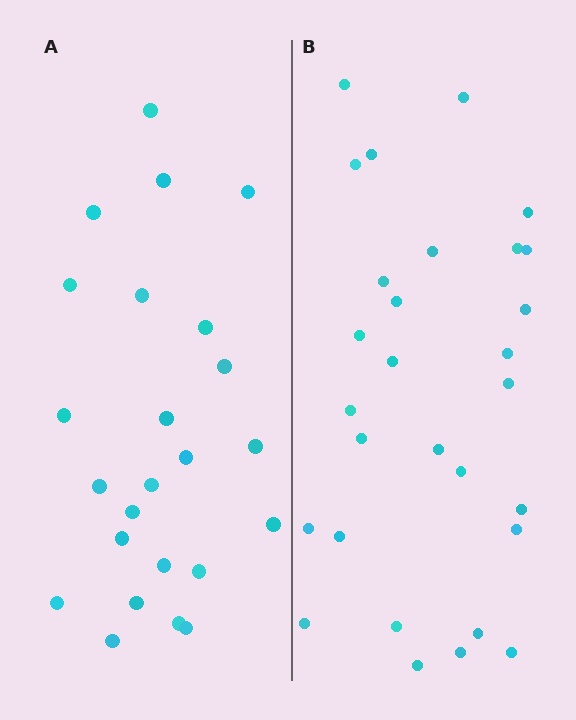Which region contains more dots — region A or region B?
Region B (the right region) has more dots.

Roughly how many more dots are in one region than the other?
Region B has about 5 more dots than region A.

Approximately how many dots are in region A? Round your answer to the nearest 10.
About 20 dots. (The exact count is 24, which rounds to 20.)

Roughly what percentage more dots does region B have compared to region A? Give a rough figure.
About 20% more.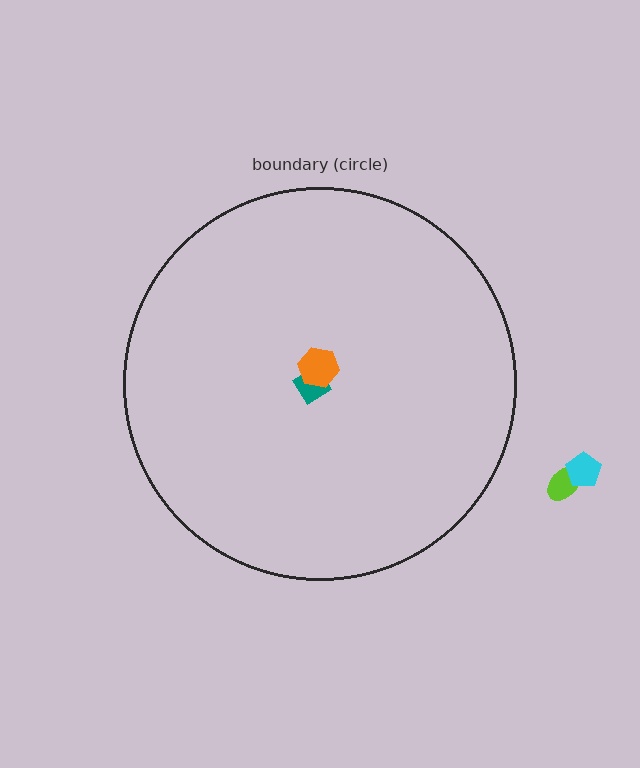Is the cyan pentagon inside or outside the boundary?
Outside.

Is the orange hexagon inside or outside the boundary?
Inside.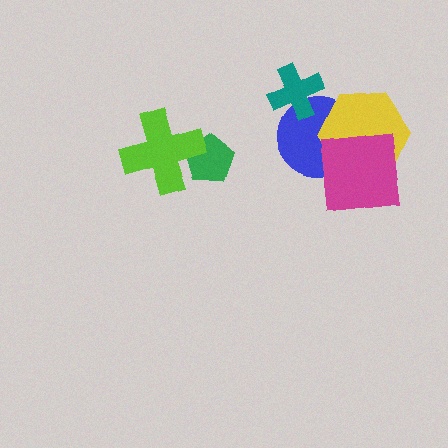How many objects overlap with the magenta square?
2 objects overlap with the magenta square.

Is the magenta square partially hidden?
No, no other shape covers it.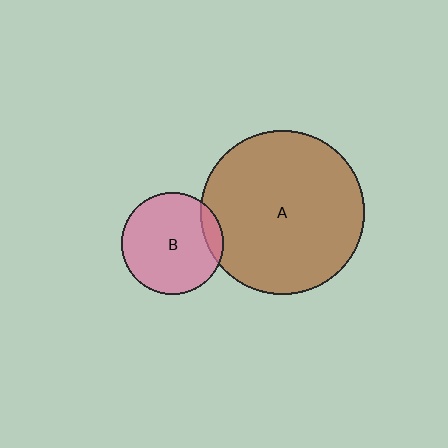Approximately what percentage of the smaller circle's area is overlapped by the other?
Approximately 10%.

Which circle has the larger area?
Circle A (brown).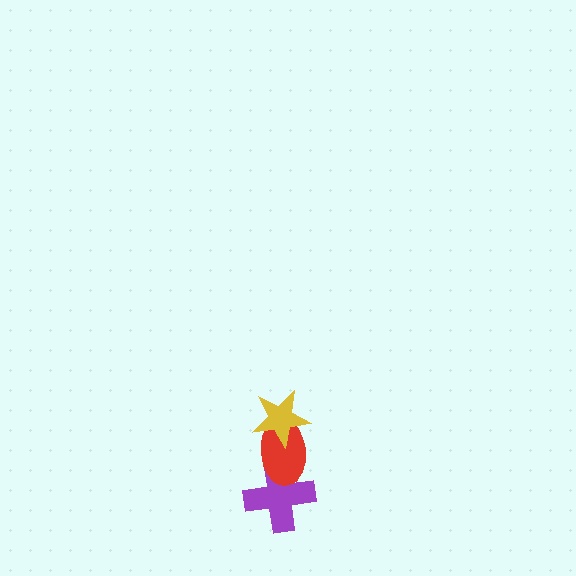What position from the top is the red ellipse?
The red ellipse is 2nd from the top.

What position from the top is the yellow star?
The yellow star is 1st from the top.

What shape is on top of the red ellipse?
The yellow star is on top of the red ellipse.